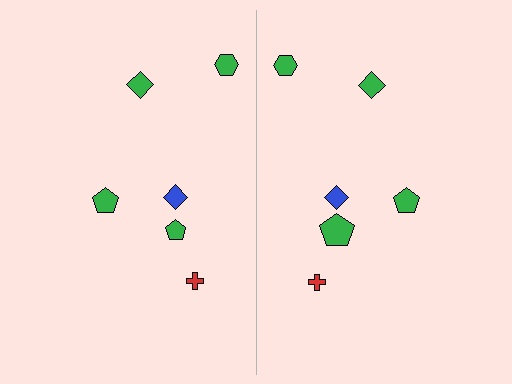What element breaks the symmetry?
The green pentagon on the right side has a different size than its mirror counterpart.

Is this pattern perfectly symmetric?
No, the pattern is not perfectly symmetric. The green pentagon on the right side has a different size than its mirror counterpart.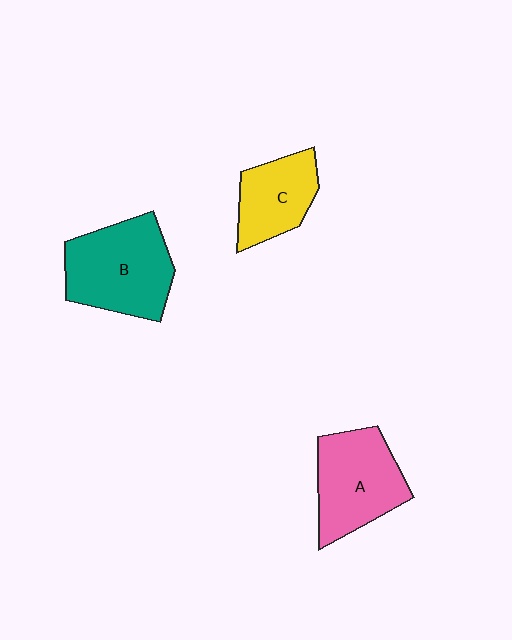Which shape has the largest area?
Shape B (teal).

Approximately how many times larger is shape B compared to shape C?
Approximately 1.5 times.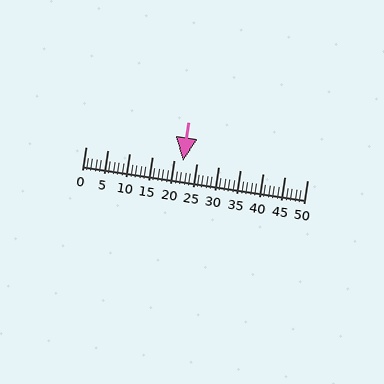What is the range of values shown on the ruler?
The ruler shows values from 0 to 50.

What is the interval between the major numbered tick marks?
The major tick marks are spaced 5 units apart.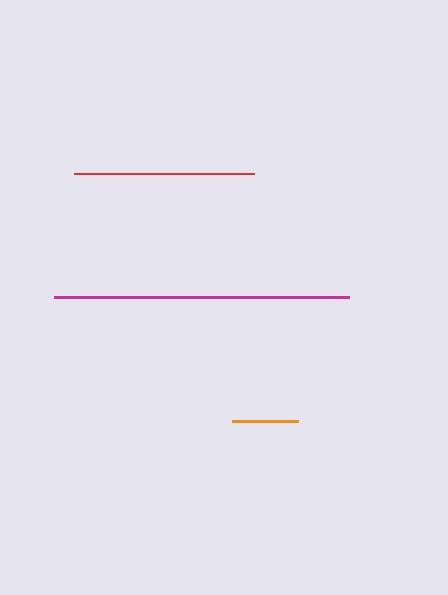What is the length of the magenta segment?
The magenta segment is approximately 296 pixels long.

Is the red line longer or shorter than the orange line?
The red line is longer than the orange line.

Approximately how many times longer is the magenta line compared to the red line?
The magenta line is approximately 1.6 times the length of the red line.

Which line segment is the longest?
The magenta line is the longest at approximately 296 pixels.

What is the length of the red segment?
The red segment is approximately 180 pixels long.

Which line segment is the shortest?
The orange line is the shortest at approximately 66 pixels.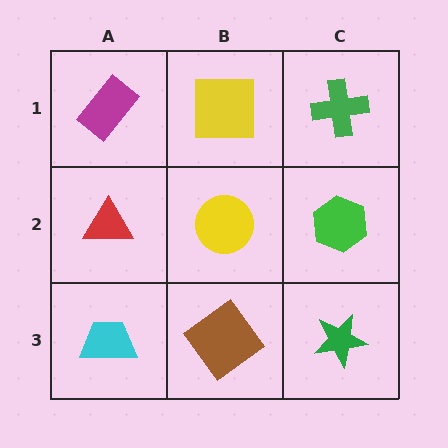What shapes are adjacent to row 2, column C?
A green cross (row 1, column C), a green star (row 3, column C), a yellow circle (row 2, column B).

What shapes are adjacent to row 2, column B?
A yellow square (row 1, column B), a brown diamond (row 3, column B), a red triangle (row 2, column A), a green hexagon (row 2, column C).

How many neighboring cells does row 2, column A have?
3.